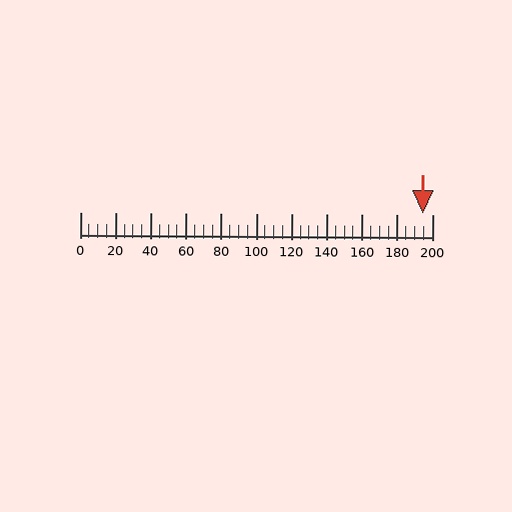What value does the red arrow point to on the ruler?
The red arrow points to approximately 195.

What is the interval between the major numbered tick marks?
The major tick marks are spaced 20 units apart.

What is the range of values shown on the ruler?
The ruler shows values from 0 to 200.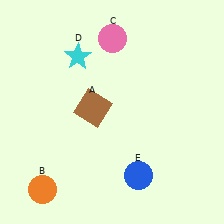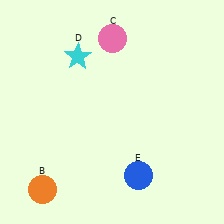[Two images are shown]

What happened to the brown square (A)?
The brown square (A) was removed in Image 2. It was in the top-left area of Image 1.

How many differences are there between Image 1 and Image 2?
There is 1 difference between the two images.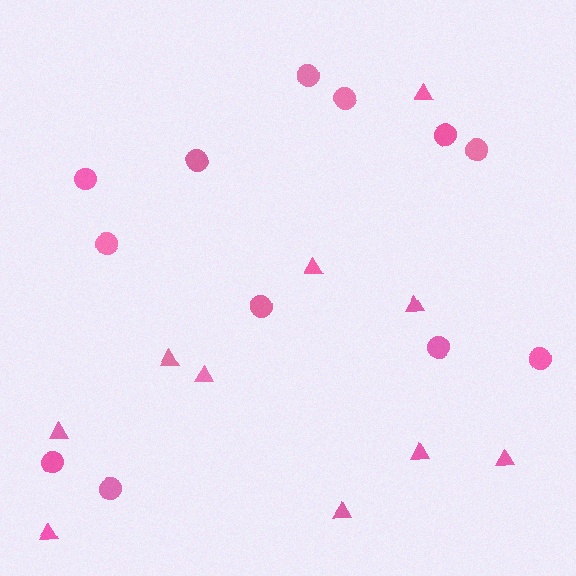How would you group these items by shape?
There are 2 groups: one group of triangles (10) and one group of circles (12).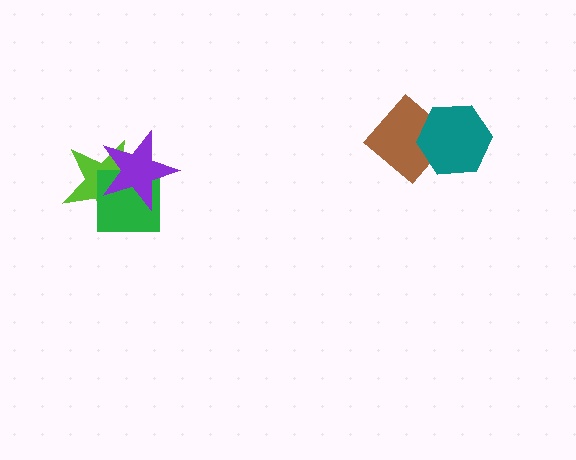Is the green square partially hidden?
Yes, it is partially covered by another shape.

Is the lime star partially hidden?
Yes, it is partially covered by another shape.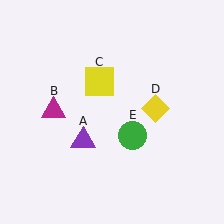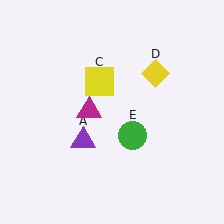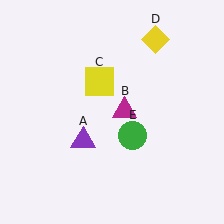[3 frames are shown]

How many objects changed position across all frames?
2 objects changed position: magenta triangle (object B), yellow diamond (object D).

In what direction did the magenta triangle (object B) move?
The magenta triangle (object B) moved right.